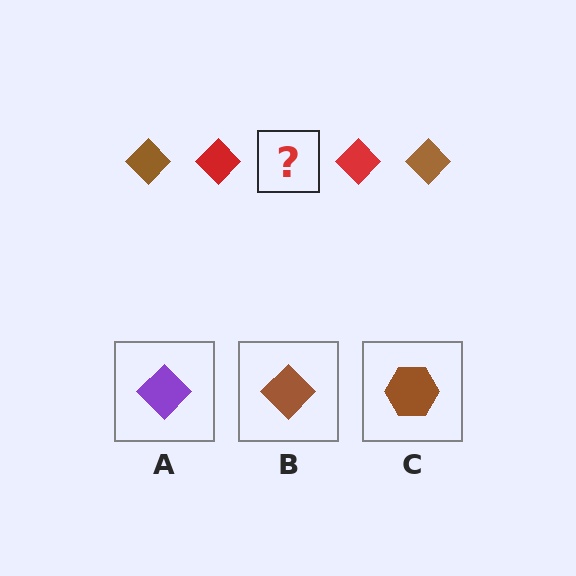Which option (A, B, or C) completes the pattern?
B.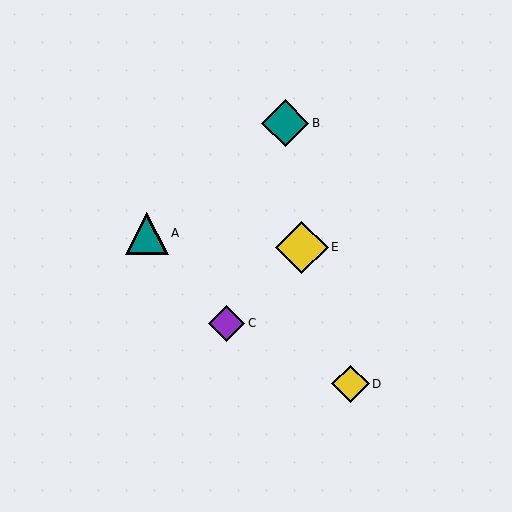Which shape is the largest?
The yellow diamond (labeled E) is the largest.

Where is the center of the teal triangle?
The center of the teal triangle is at (147, 233).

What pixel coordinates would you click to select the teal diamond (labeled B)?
Click at (285, 123) to select the teal diamond B.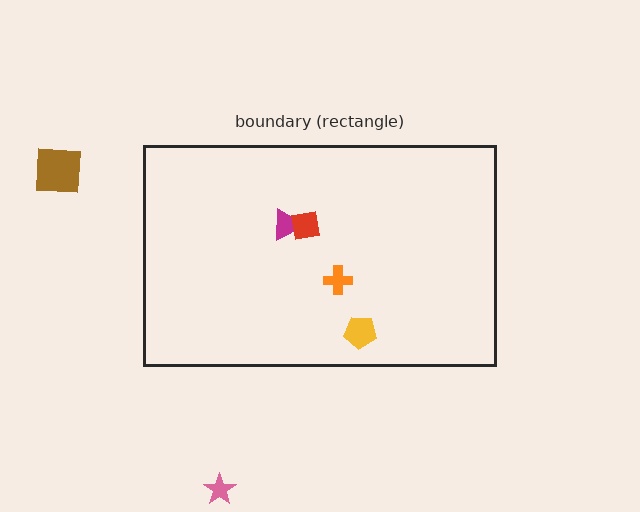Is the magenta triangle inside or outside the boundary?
Inside.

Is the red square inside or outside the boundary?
Inside.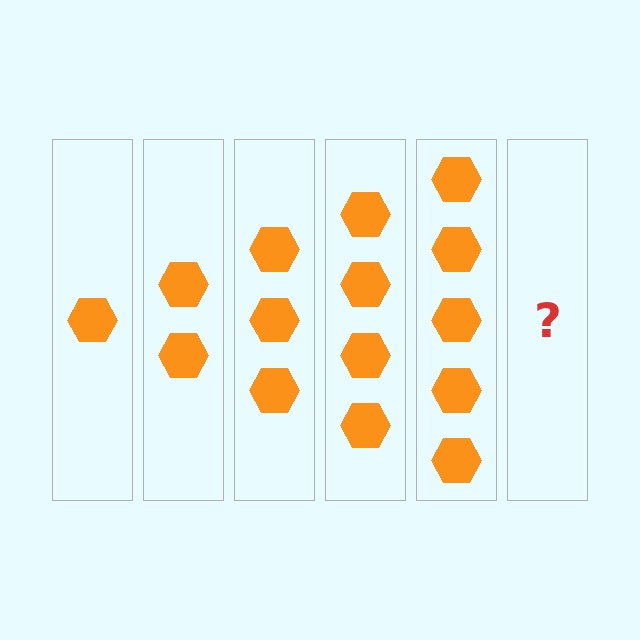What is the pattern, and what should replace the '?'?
The pattern is that each step adds one more hexagon. The '?' should be 6 hexagons.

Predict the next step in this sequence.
The next step is 6 hexagons.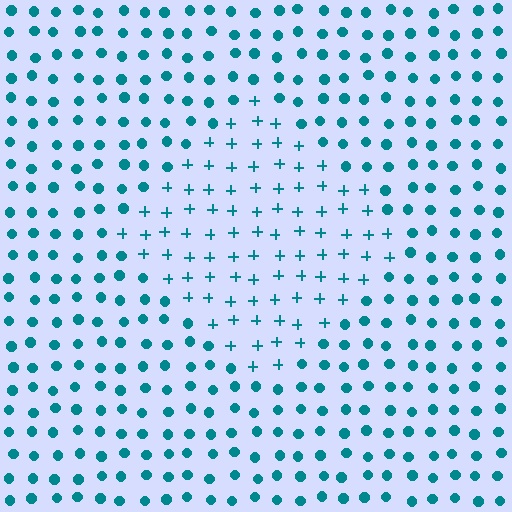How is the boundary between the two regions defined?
The boundary is defined by a change in element shape: plus signs inside vs. circles outside. All elements share the same color and spacing.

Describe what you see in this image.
The image is filled with small teal elements arranged in a uniform grid. A diamond-shaped region contains plus signs, while the surrounding area contains circles. The boundary is defined purely by the change in element shape.